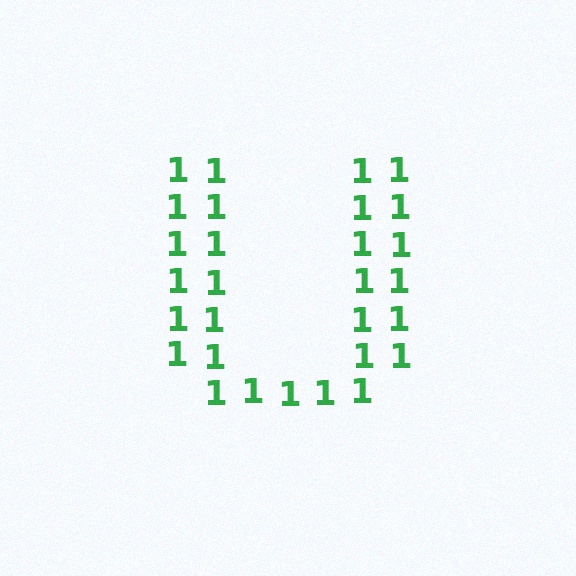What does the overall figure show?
The overall figure shows the letter U.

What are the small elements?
The small elements are digit 1's.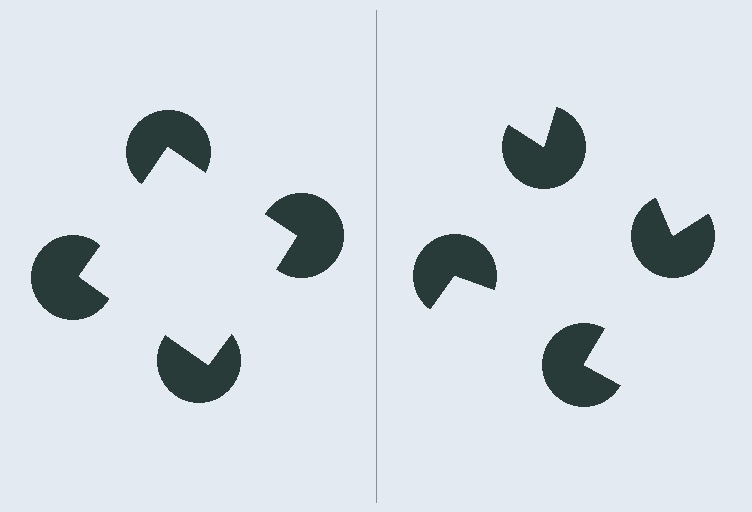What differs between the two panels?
The pac-man discs are positioned identically on both sides; only the wedge orientations differ. On the left they align to a square; on the right they are misaligned.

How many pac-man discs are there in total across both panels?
8 — 4 on each side.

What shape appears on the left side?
An illusory square.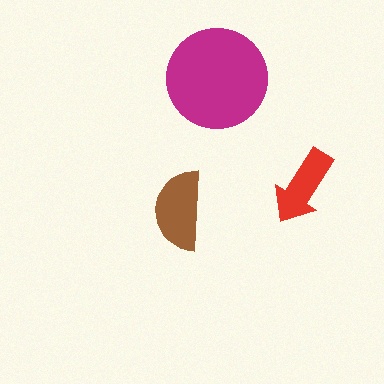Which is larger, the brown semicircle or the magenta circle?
The magenta circle.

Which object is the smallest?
The red arrow.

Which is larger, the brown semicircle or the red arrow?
The brown semicircle.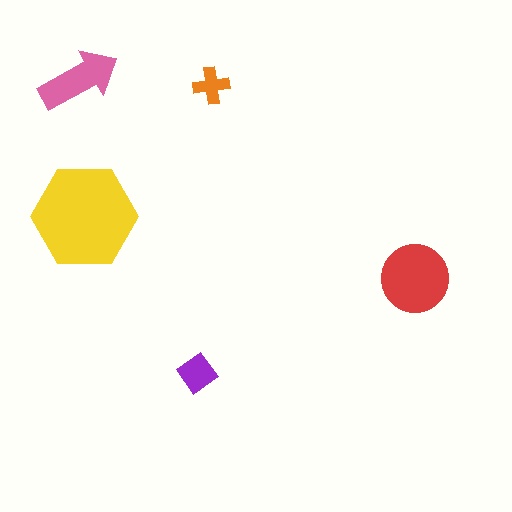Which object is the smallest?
The orange cross.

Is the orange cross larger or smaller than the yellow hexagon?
Smaller.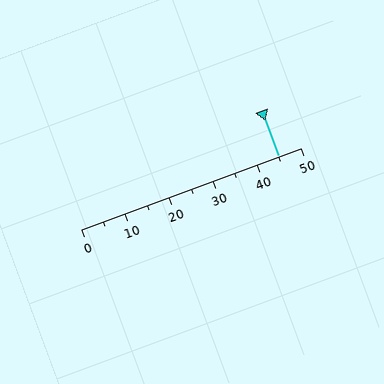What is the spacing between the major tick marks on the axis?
The major ticks are spaced 10 apart.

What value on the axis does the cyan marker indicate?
The marker indicates approximately 45.